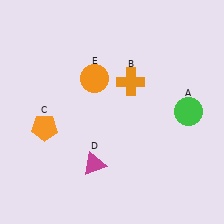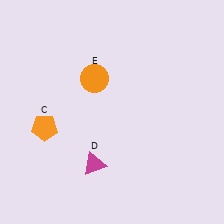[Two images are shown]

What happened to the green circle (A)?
The green circle (A) was removed in Image 2. It was in the top-right area of Image 1.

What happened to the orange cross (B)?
The orange cross (B) was removed in Image 2. It was in the top-right area of Image 1.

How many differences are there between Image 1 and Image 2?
There are 2 differences between the two images.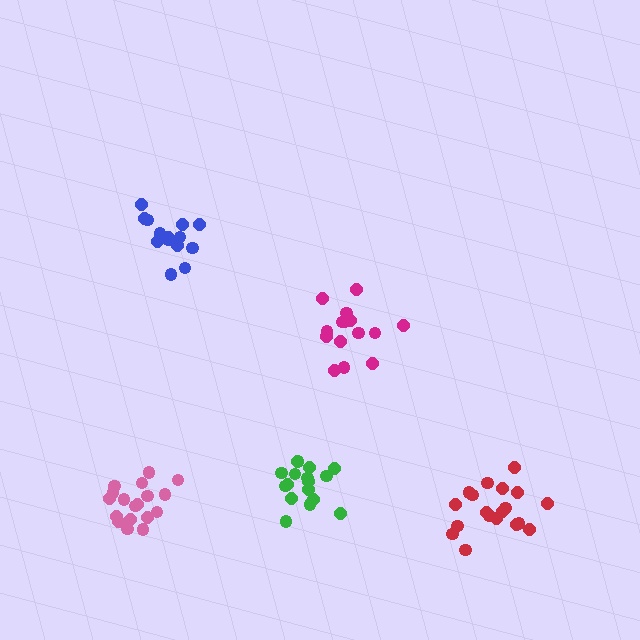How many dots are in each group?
Group 1: 18 dots, Group 2: 15 dots, Group 3: 19 dots, Group 4: 18 dots, Group 5: 15 dots (85 total).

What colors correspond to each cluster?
The clusters are colored: pink, blue, red, green, magenta.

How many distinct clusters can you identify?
There are 5 distinct clusters.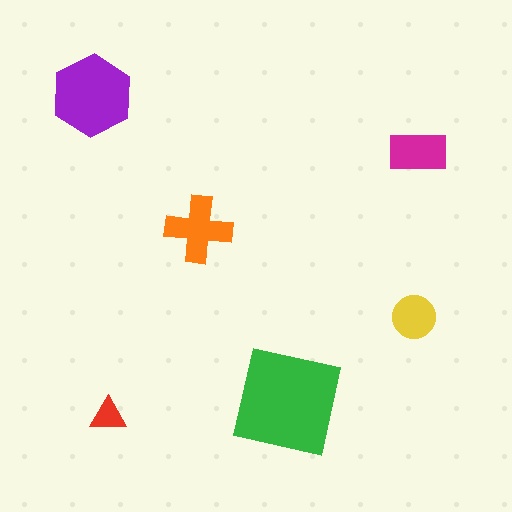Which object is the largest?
The green square.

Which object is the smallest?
The red triangle.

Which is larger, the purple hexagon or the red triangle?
The purple hexagon.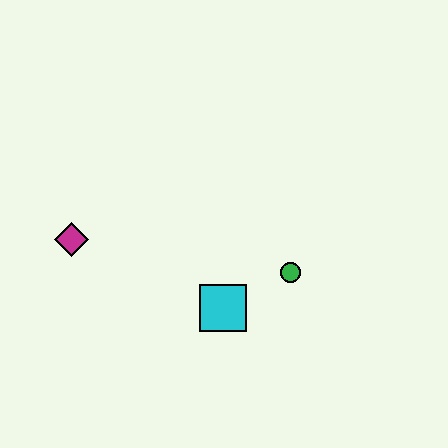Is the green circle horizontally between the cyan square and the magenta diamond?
No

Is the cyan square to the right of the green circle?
No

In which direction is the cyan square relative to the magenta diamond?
The cyan square is to the right of the magenta diamond.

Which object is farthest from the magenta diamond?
The green circle is farthest from the magenta diamond.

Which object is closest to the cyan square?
The green circle is closest to the cyan square.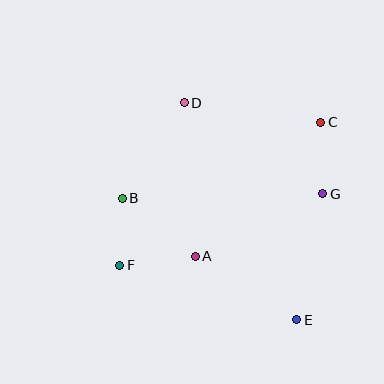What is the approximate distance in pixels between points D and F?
The distance between D and F is approximately 175 pixels.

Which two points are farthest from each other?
Points C and F are farthest from each other.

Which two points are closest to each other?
Points B and F are closest to each other.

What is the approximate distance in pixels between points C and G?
The distance between C and G is approximately 72 pixels.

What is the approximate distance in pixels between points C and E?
The distance between C and E is approximately 199 pixels.